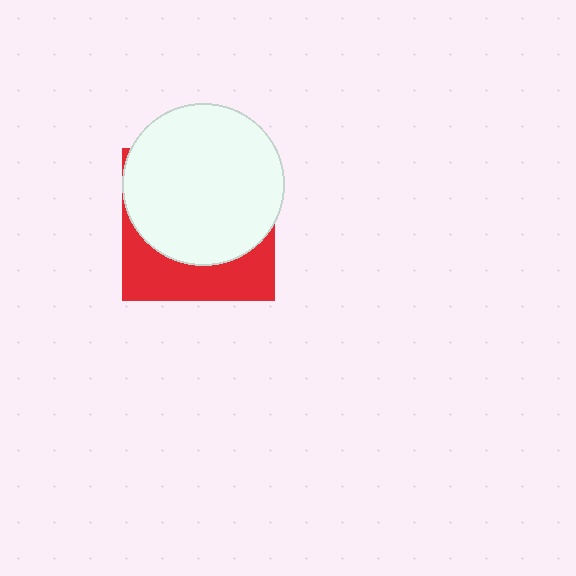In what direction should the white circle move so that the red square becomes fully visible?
The white circle should move up. That is the shortest direction to clear the overlap and leave the red square fully visible.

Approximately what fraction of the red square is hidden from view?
Roughly 66% of the red square is hidden behind the white circle.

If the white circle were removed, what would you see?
You would see the complete red square.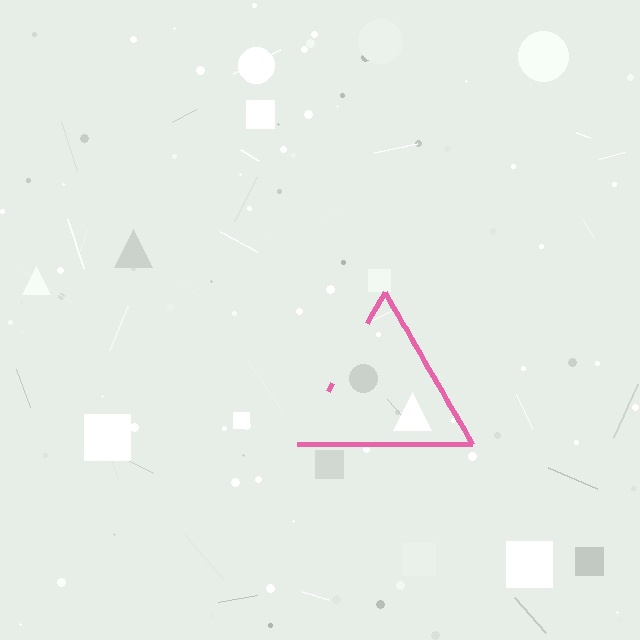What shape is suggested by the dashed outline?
The dashed outline suggests a triangle.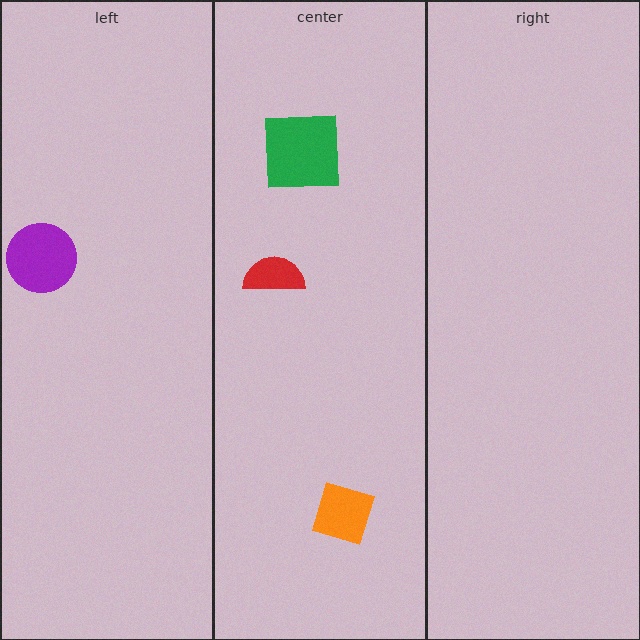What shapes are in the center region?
The red semicircle, the green square, the orange diamond.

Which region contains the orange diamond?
The center region.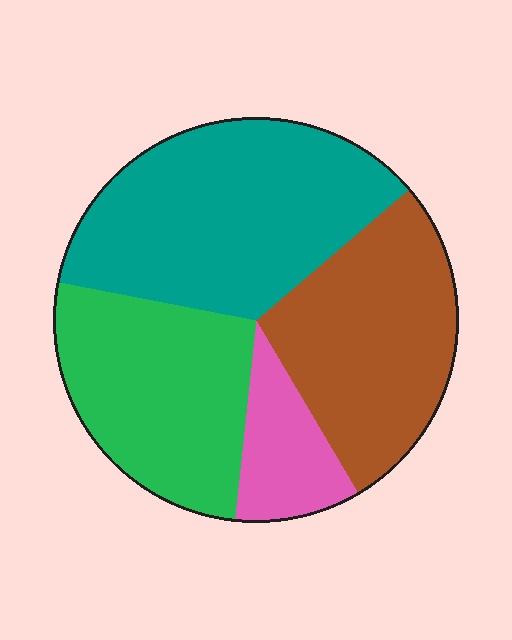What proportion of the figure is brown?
Brown takes up about one quarter (1/4) of the figure.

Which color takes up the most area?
Teal, at roughly 35%.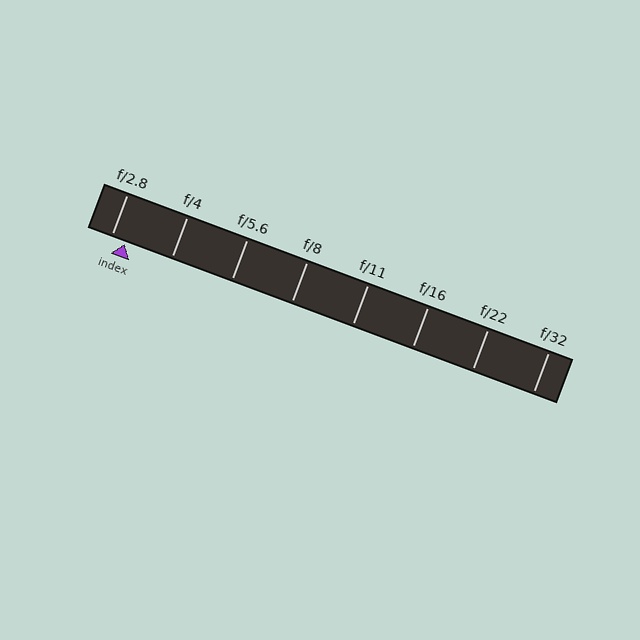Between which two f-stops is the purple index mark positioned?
The index mark is between f/2.8 and f/4.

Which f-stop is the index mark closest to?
The index mark is closest to f/2.8.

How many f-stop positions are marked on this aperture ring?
There are 8 f-stop positions marked.